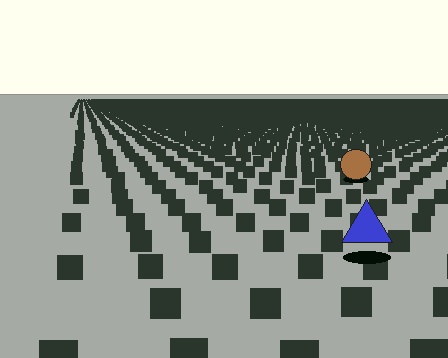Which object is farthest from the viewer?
The brown circle is farthest from the viewer. It appears smaller and the ground texture around it is denser.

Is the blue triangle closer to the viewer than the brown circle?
Yes. The blue triangle is closer — you can tell from the texture gradient: the ground texture is coarser near it.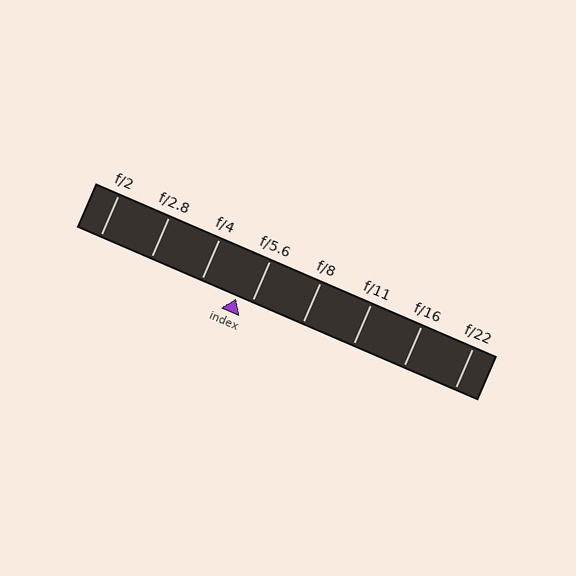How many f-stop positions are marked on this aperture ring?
There are 8 f-stop positions marked.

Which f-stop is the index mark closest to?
The index mark is closest to f/5.6.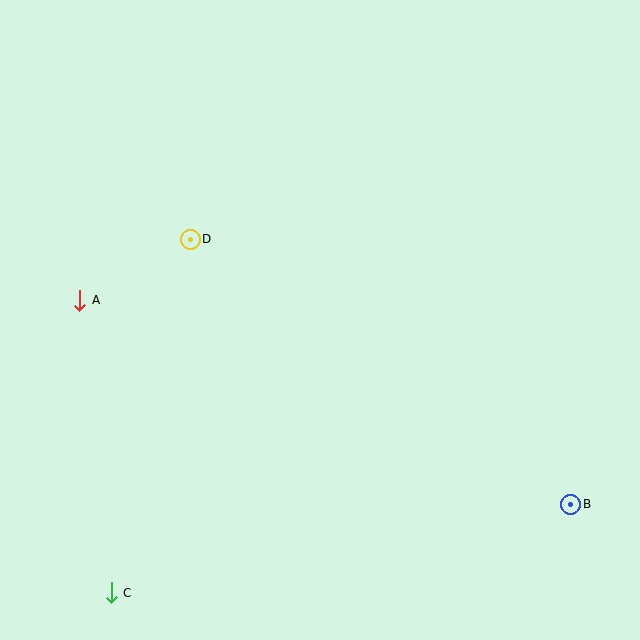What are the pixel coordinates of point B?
Point B is at (571, 504).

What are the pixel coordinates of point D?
Point D is at (190, 239).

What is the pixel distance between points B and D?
The distance between B and D is 464 pixels.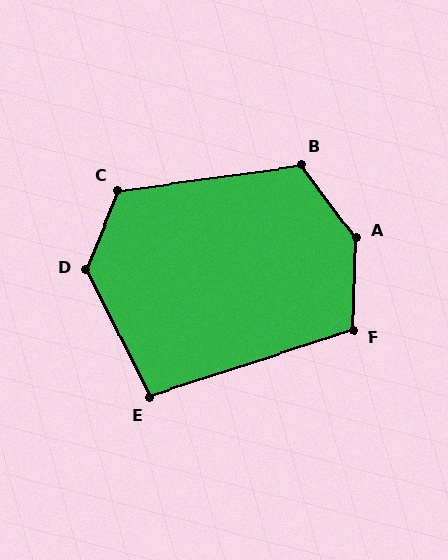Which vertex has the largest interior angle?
A, at approximately 141 degrees.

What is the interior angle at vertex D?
Approximately 131 degrees (obtuse).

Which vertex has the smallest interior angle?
E, at approximately 98 degrees.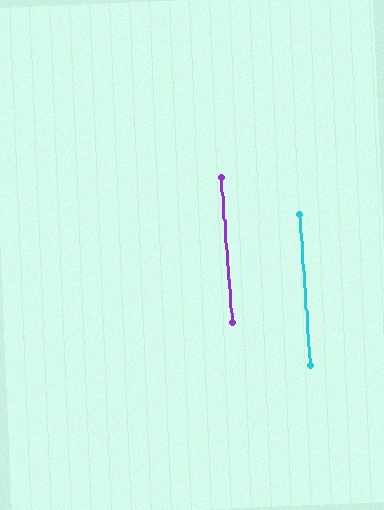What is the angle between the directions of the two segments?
Approximately 1 degree.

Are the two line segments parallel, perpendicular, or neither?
Parallel — their directions differ by only 0.7°.